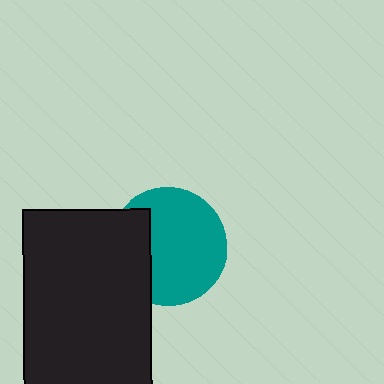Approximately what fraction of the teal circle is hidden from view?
Roughly 30% of the teal circle is hidden behind the black rectangle.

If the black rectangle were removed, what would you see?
You would see the complete teal circle.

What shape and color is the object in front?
The object in front is a black rectangle.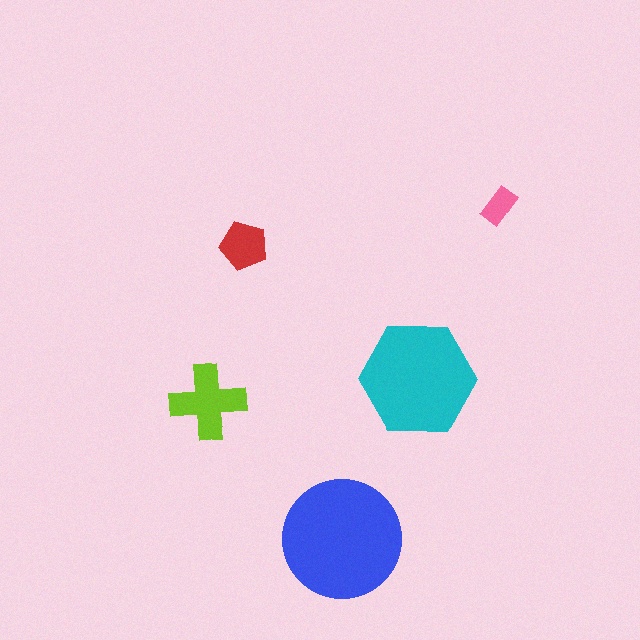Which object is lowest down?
The blue circle is bottommost.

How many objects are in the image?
There are 5 objects in the image.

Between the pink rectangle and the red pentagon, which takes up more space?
The red pentagon.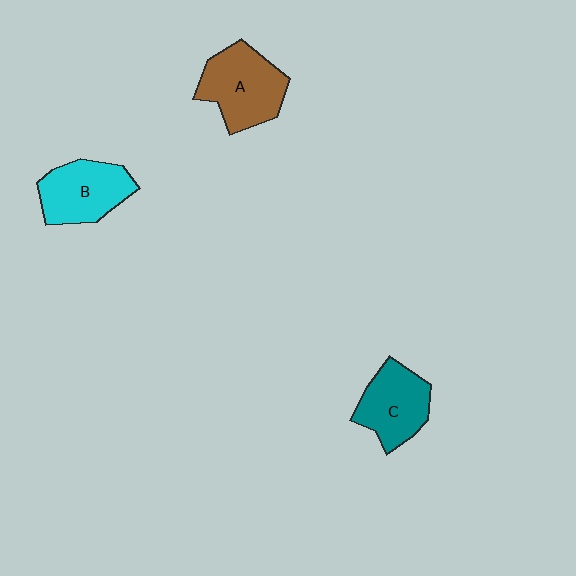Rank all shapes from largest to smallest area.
From largest to smallest: A (brown), B (cyan), C (teal).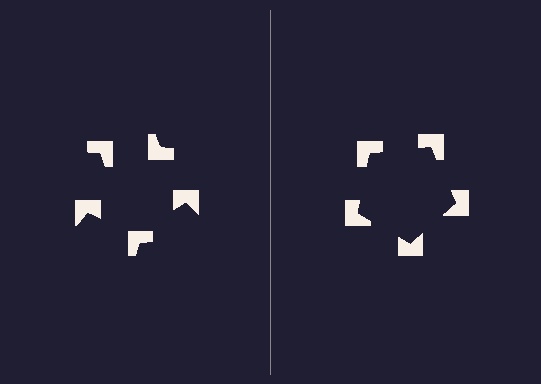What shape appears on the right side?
An illusory pentagon.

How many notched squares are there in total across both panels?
10 — 5 on each side.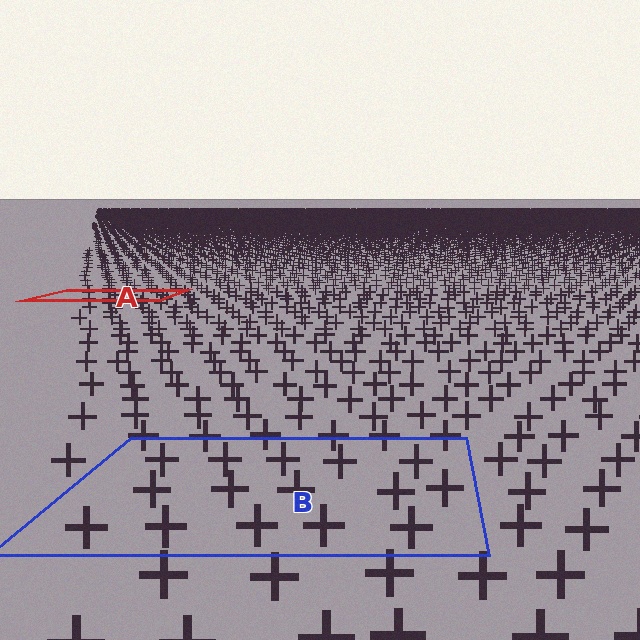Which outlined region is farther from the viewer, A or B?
Region A is farther from the viewer — the texture elements inside it appear smaller and more densely packed.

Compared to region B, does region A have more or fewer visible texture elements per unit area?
Region A has more texture elements per unit area — they are packed more densely because it is farther away.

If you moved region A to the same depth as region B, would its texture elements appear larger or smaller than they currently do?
They would appear larger. At a closer depth, the same texture elements are projected at a bigger on-screen size.